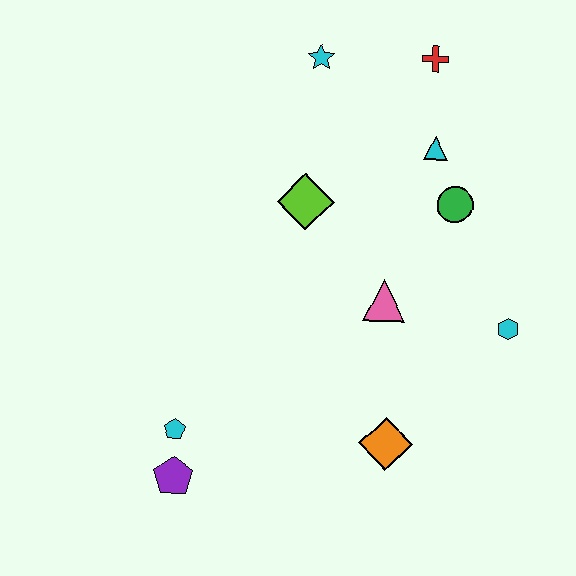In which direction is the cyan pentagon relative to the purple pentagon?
The cyan pentagon is above the purple pentagon.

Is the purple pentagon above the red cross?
No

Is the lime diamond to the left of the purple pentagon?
No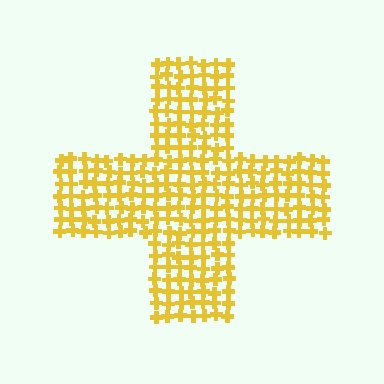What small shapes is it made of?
It is made of small crosses.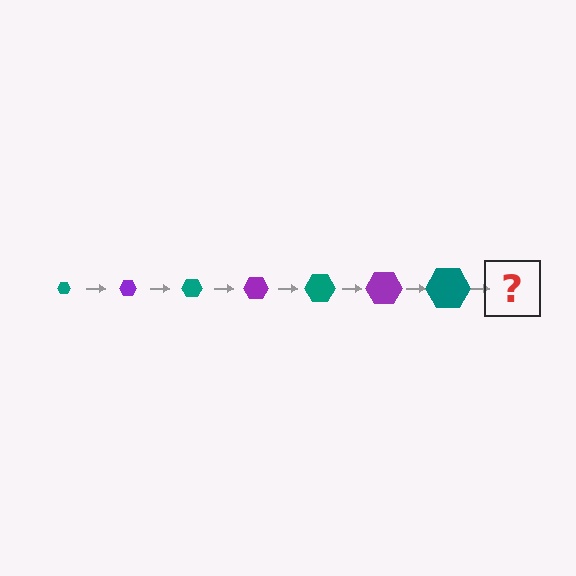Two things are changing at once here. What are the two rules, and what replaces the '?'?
The two rules are that the hexagon grows larger each step and the color cycles through teal and purple. The '?' should be a purple hexagon, larger than the previous one.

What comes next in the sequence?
The next element should be a purple hexagon, larger than the previous one.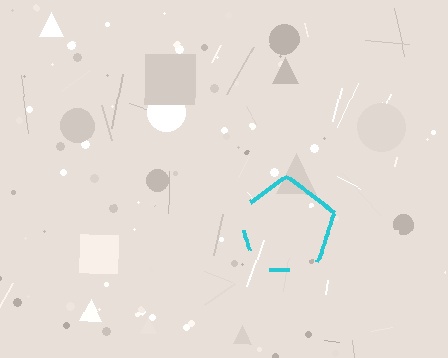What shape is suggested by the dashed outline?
The dashed outline suggests a pentagon.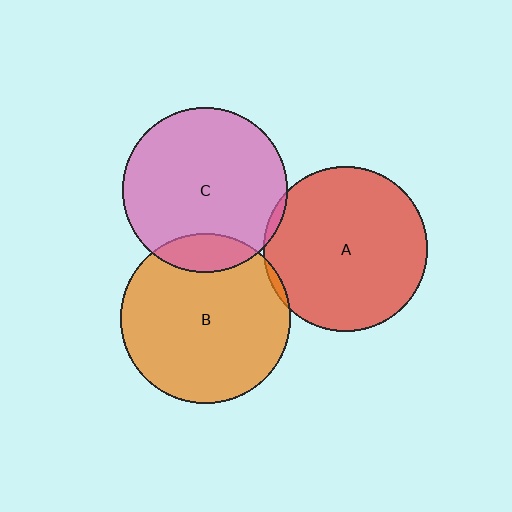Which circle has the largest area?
Circle B (orange).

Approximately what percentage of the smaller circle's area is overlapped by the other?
Approximately 5%.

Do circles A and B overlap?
Yes.